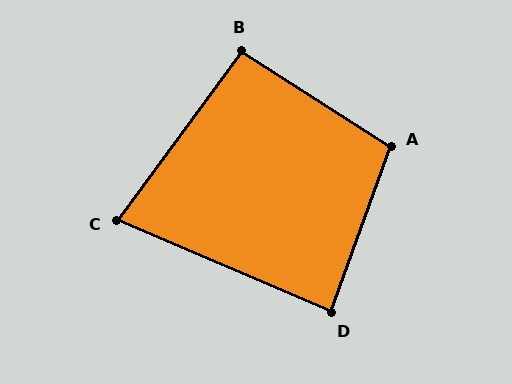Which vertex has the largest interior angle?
A, at approximately 103 degrees.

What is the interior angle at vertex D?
Approximately 87 degrees (approximately right).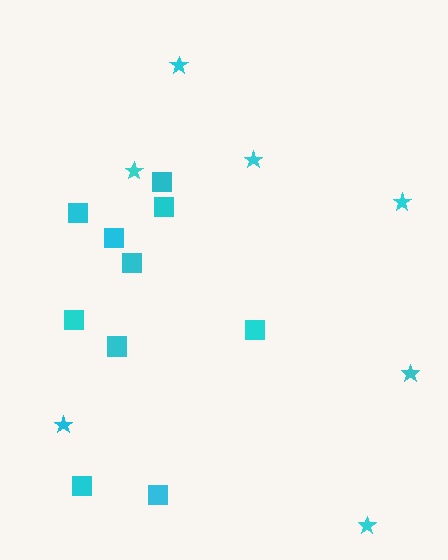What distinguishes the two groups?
There are 2 groups: one group of stars (7) and one group of squares (10).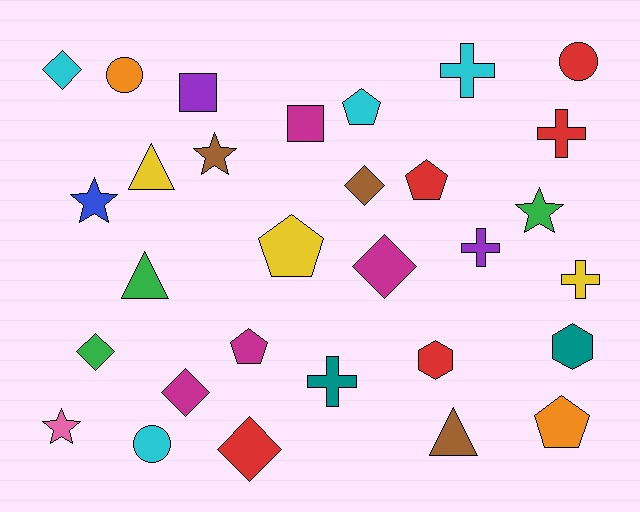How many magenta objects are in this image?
There are 4 magenta objects.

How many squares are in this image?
There are 2 squares.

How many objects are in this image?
There are 30 objects.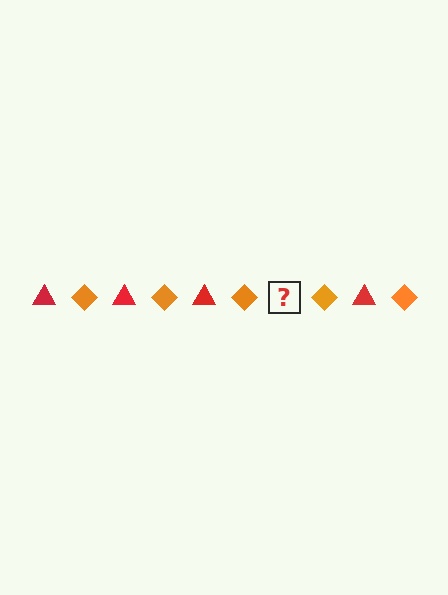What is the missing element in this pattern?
The missing element is a red triangle.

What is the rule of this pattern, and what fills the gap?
The rule is that the pattern alternates between red triangle and orange diamond. The gap should be filled with a red triangle.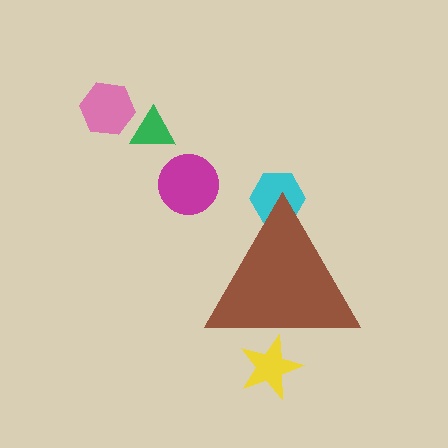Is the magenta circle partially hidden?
No, the magenta circle is fully visible.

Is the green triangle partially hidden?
No, the green triangle is fully visible.